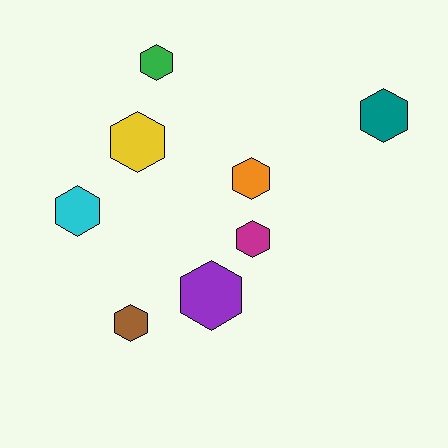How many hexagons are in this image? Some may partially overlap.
There are 8 hexagons.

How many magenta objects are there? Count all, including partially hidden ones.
There is 1 magenta object.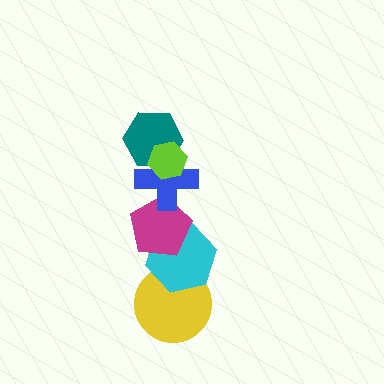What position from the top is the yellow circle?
The yellow circle is 6th from the top.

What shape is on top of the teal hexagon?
The lime hexagon is on top of the teal hexagon.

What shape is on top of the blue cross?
The teal hexagon is on top of the blue cross.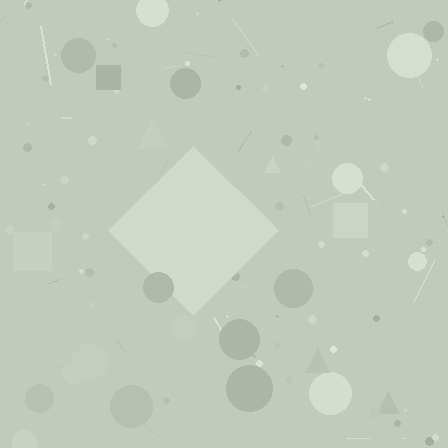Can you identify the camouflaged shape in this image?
The camouflaged shape is a diamond.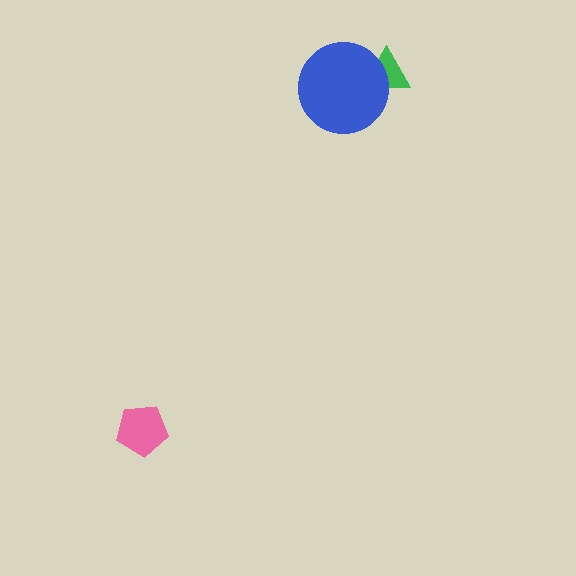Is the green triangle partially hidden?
Yes, it is partially covered by another shape.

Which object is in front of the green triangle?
The blue circle is in front of the green triangle.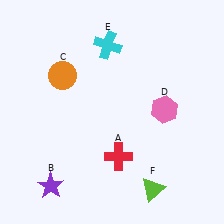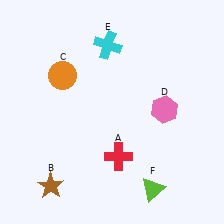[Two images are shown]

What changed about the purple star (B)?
In Image 1, B is purple. In Image 2, it changed to brown.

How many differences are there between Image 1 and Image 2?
There is 1 difference between the two images.